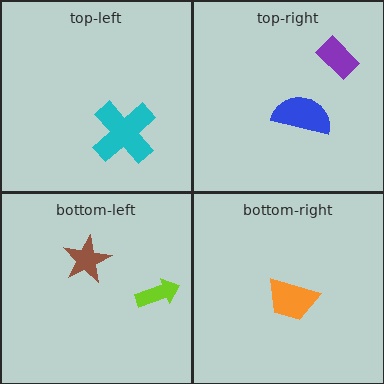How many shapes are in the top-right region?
2.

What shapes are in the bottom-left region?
The lime arrow, the brown star.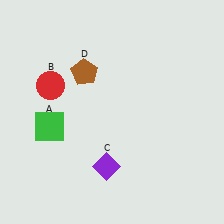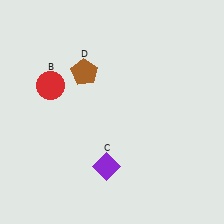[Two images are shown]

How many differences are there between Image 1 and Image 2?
There is 1 difference between the two images.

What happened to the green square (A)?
The green square (A) was removed in Image 2. It was in the bottom-left area of Image 1.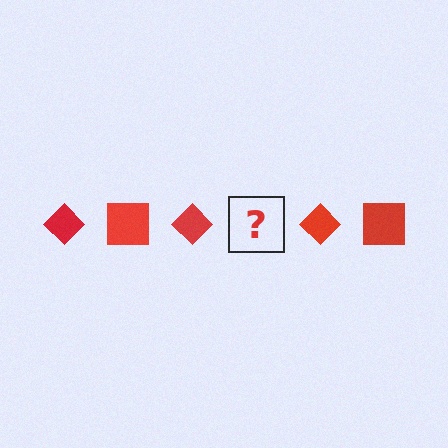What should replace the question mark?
The question mark should be replaced with a red square.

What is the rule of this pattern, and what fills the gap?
The rule is that the pattern cycles through diamond, square shapes in red. The gap should be filled with a red square.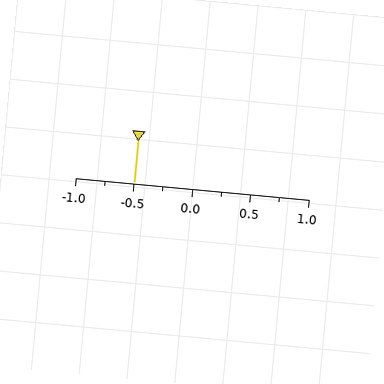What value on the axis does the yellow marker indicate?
The marker indicates approximately -0.5.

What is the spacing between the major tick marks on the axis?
The major ticks are spaced 0.5 apart.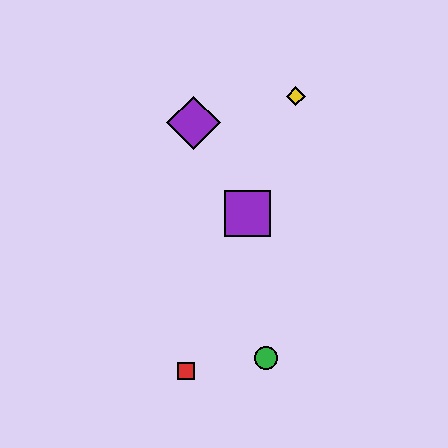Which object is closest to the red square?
The green circle is closest to the red square.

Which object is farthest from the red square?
The yellow diamond is farthest from the red square.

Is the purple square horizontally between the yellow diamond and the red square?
Yes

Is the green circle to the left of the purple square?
No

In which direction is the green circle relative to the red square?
The green circle is to the right of the red square.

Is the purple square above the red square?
Yes